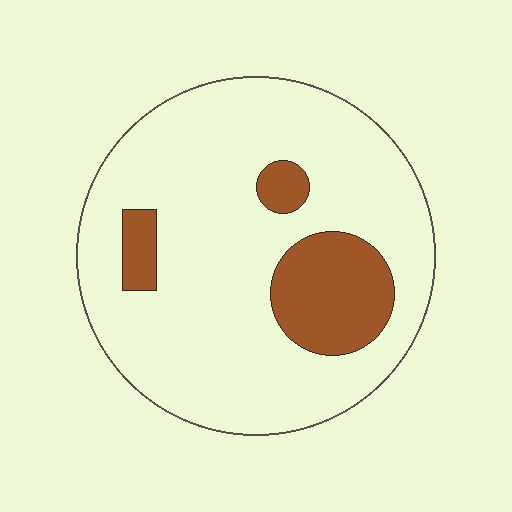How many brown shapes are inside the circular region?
3.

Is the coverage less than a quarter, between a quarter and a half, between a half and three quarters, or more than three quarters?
Less than a quarter.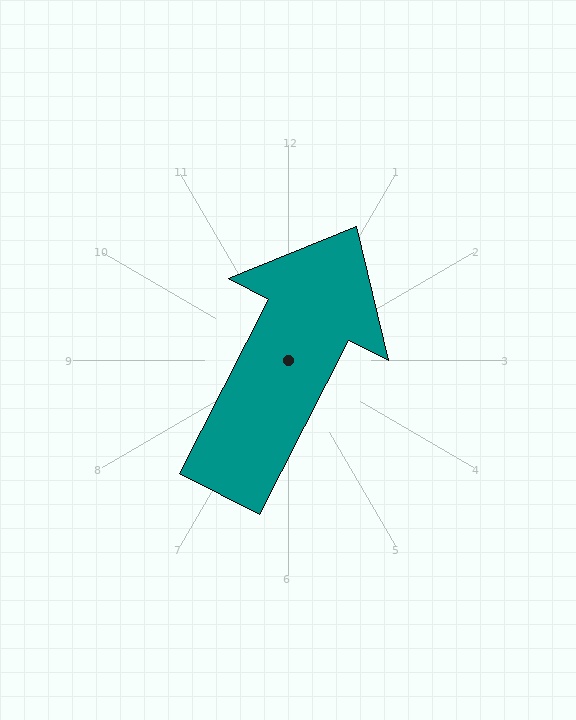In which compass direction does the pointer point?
Northeast.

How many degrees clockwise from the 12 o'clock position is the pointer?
Approximately 27 degrees.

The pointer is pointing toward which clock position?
Roughly 1 o'clock.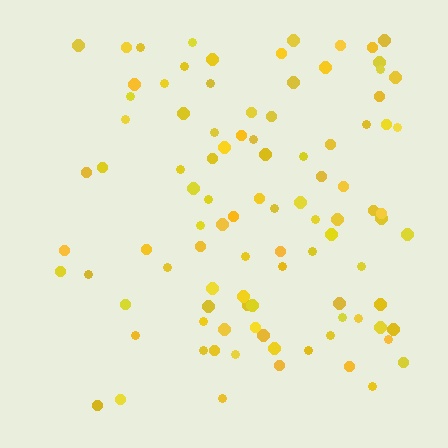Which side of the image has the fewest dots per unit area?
The left.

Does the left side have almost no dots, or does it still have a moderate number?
Still a moderate number, just noticeably fewer than the right.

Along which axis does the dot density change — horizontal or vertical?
Horizontal.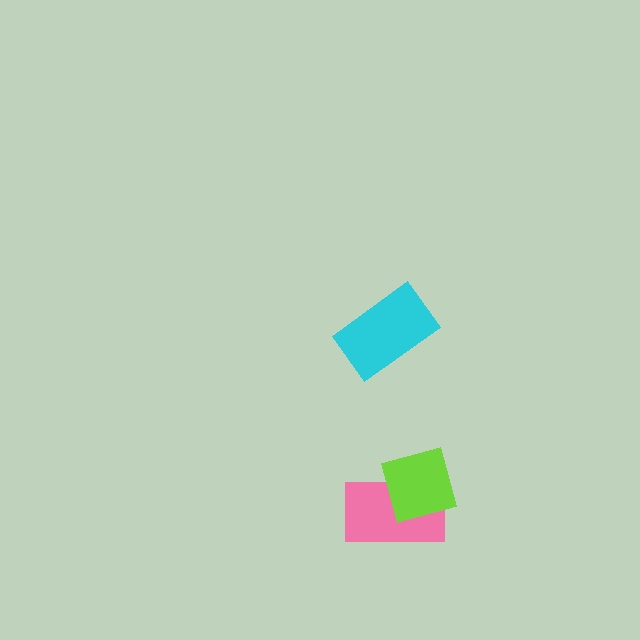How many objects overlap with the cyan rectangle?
0 objects overlap with the cyan rectangle.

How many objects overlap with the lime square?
1 object overlaps with the lime square.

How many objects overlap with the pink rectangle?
1 object overlaps with the pink rectangle.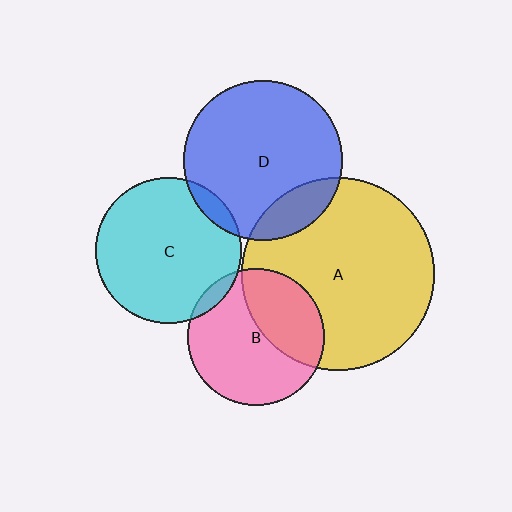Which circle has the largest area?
Circle A (yellow).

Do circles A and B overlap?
Yes.